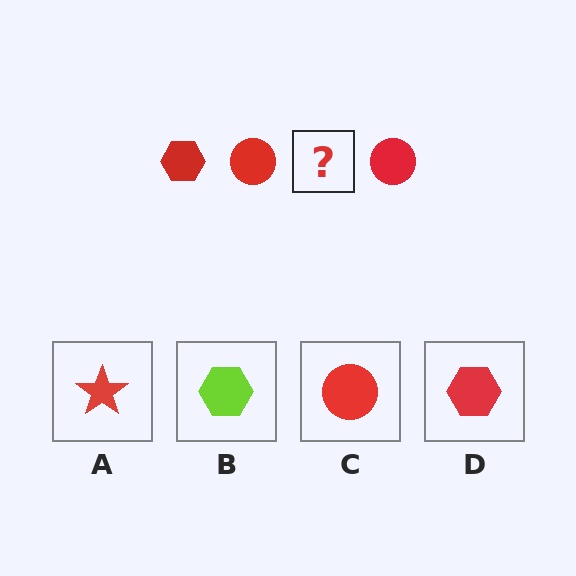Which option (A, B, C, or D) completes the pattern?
D.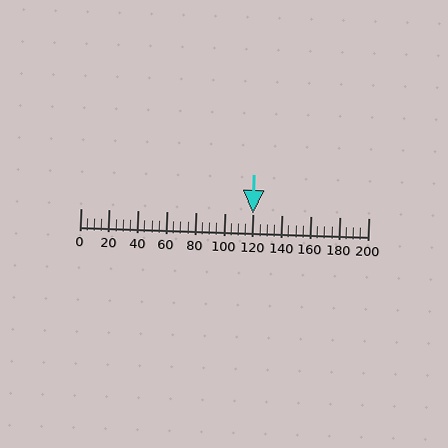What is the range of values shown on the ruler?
The ruler shows values from 0 to 200.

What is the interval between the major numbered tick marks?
The major tick marks are spaced 20 units apart.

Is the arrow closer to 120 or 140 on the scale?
The arrow is closer to 120.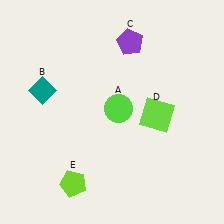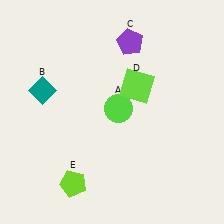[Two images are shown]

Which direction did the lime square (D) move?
The lime square (D) moved up.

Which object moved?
The lime square (D) moved up.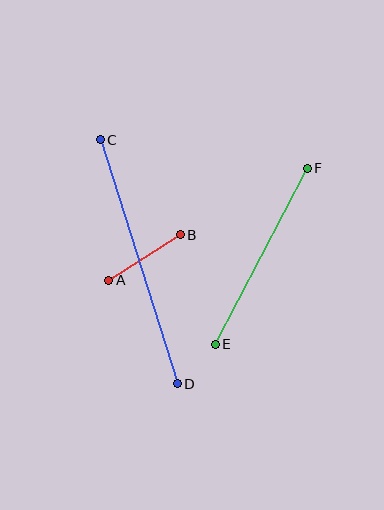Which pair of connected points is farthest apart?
Points C and D are farthest apart.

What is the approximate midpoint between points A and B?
The midpoint is at approximately (144, 257) pixels.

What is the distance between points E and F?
The distance is approximately 198 pixels.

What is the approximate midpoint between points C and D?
The midpoint is at approximately (139, 262) pixels.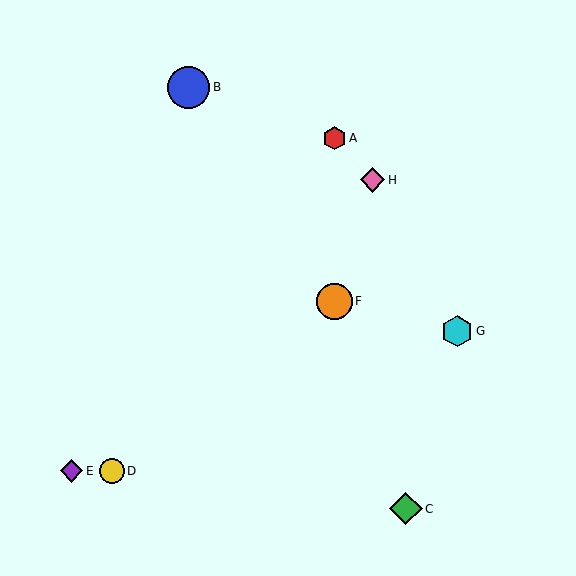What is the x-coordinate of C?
Object C is at x≈406.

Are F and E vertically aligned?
No, F is at x≈335 and E is at x≈72.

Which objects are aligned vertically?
Objects A, F are aligned vertically.